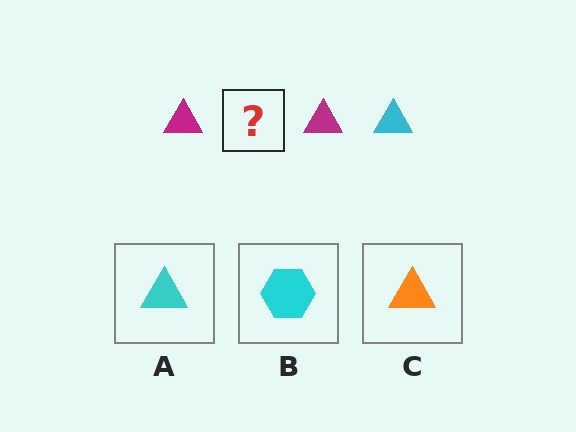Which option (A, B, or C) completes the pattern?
A.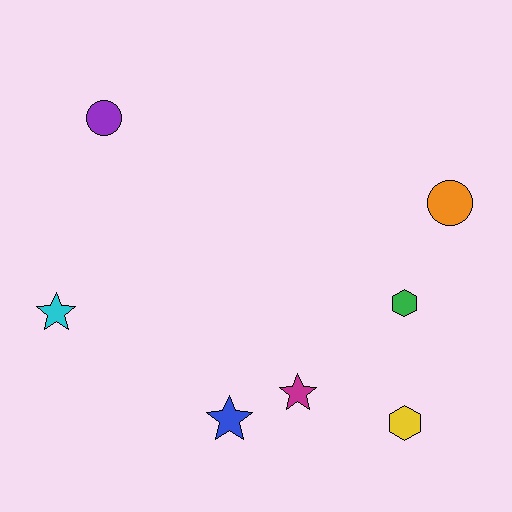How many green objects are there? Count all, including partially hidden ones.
There is 1 green object.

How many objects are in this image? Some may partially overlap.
There are 7 objects.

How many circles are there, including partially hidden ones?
There are 2 circles.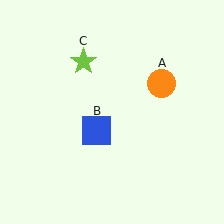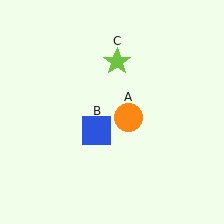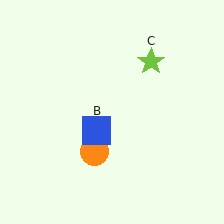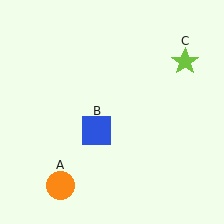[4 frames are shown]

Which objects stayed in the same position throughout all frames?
Blue square (object B) remained stationary.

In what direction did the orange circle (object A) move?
The orange circle (object A) moved down and to the left.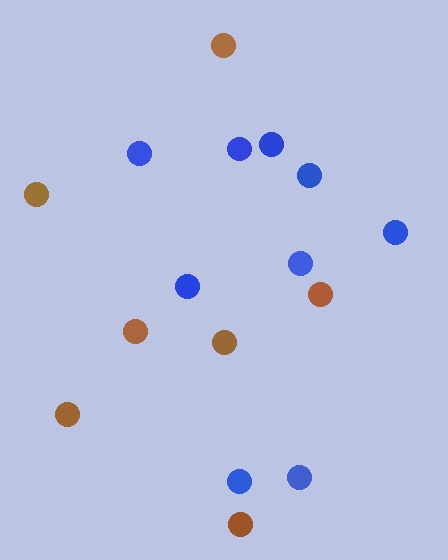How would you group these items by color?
There are 2 groups: one group of brown circles (7) and one group of blue circles (9).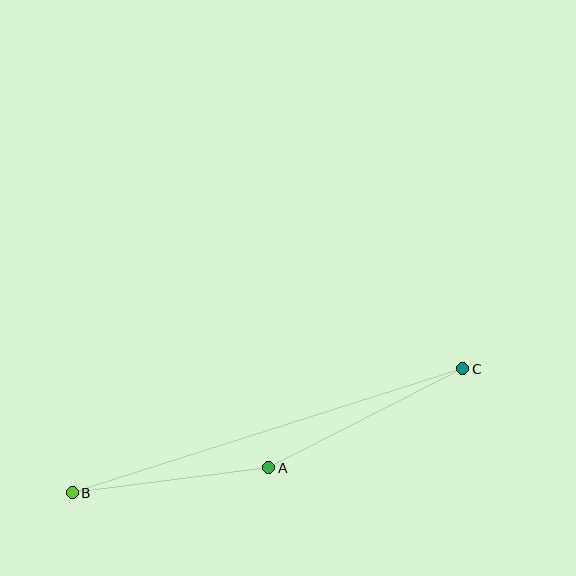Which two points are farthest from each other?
Points B and C are farthest from each other.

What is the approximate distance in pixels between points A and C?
The distance between A and C is approximately 218 pixels.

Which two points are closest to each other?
Points A and B are closest to each other.